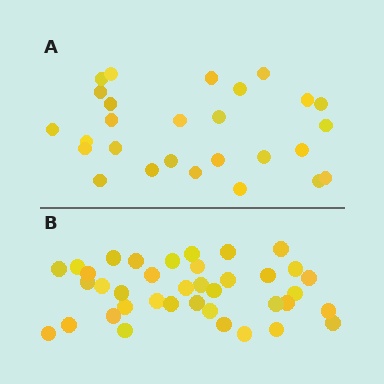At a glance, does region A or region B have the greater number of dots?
Region B (the bottom region) has more dots.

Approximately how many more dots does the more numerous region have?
Region B has roughly 12 or so more dots than region A.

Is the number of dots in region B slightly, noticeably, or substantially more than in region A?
Region B has noticeably more, but not dramatically so. The ratio is roughly 1.4 to 1.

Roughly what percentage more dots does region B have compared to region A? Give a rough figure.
About 40% more.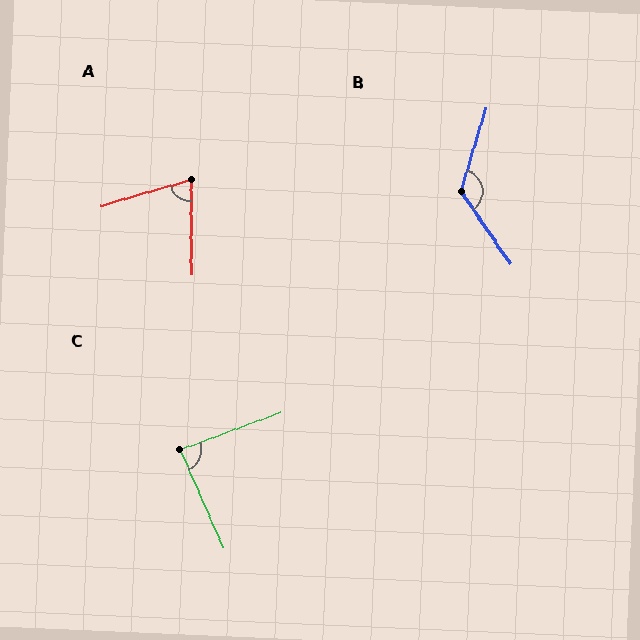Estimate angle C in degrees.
Approximately 86 degrees.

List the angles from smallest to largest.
A (74°), C (86°), B (129°).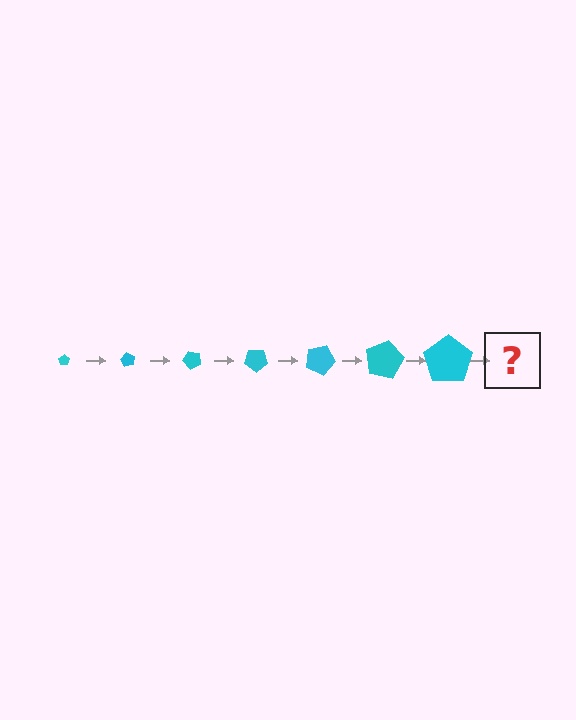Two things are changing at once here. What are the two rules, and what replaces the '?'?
The two rules are that the pentagon grows larger each step and it rotates 60 degrees each step. The '?' should be a pentagon, larger than the previous one and rotated 420 degrees from the start.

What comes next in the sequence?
The next element should be a pentagon, larger than the previous one and rotated 420 degrees from the start.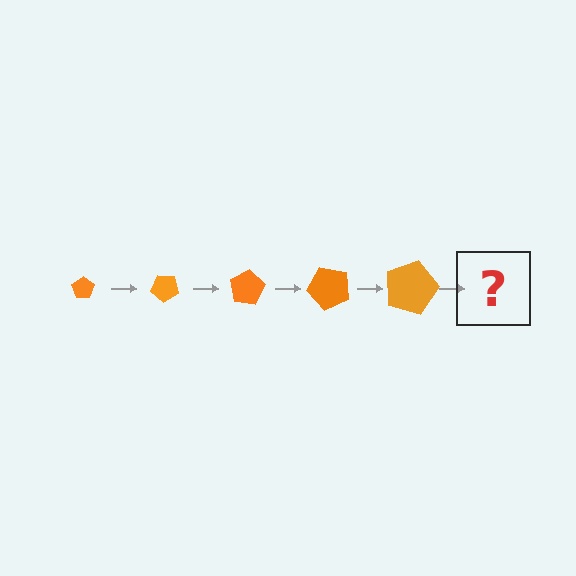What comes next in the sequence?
The next element should be a pentagon, larger than the previous one and rotated 200 degrees from the start.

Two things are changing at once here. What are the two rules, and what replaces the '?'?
The two rules are that the pentagon grows larger each step and it rotates 40 degrees each step. The '?' should be a pentagon, larger than the previous one and rotated 200 degrees from the start.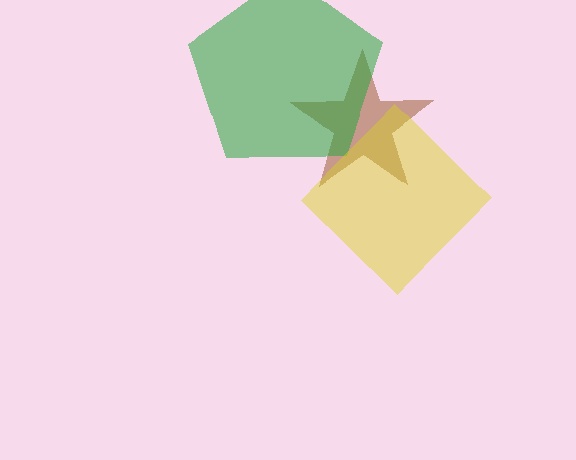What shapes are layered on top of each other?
The layered shapes are: a brown star, a green pentagon, a yellow diamond.